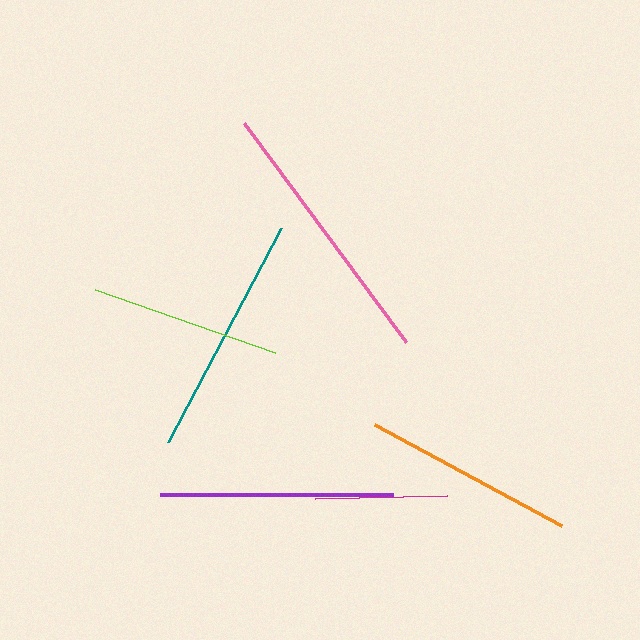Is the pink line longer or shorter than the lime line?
The pink line is longer than the lime line.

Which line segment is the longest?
The pink line is the longest at approximately 272 pixels.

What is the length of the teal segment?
The teal segment is approximately 242 pixels long.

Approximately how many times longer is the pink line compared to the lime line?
The pink line is approximately 1.4 times the length of the lime line.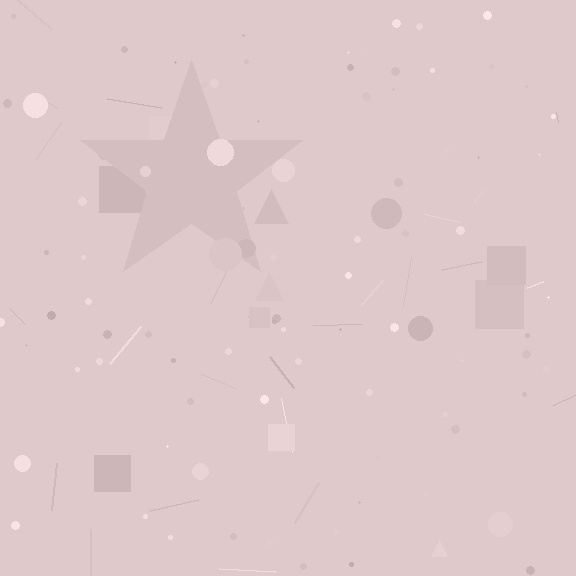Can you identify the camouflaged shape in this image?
The camouflaged shape is a star.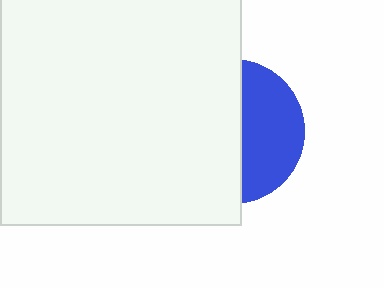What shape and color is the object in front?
The object in front is a white square.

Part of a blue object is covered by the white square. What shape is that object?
It is a circle.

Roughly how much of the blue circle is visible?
A small part of it is visible (roughly 42%).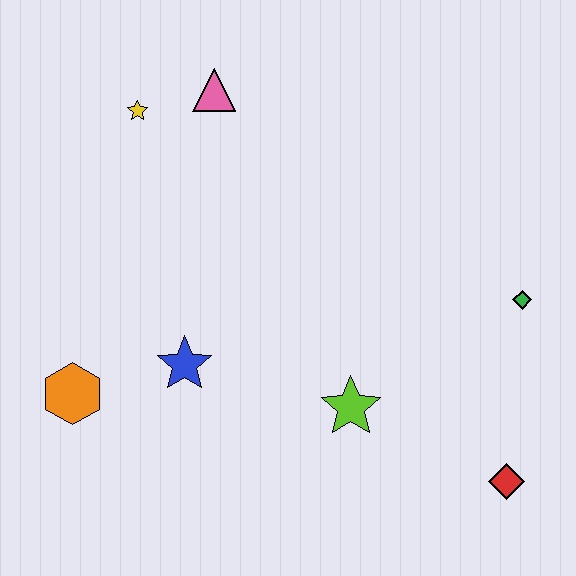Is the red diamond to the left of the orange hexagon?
No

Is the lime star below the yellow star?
Yes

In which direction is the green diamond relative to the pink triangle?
The green diamond is to the right of the pink triangle.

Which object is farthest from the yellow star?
The red diamond is farthest from the yellow star.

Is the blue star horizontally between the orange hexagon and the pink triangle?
Yes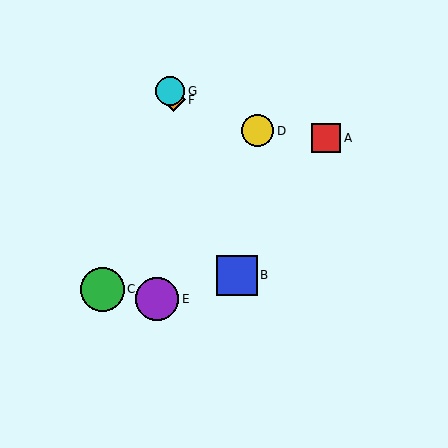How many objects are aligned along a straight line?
3 objects (B, F, G) are aligned along a straight line.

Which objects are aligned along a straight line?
Objects B, F, G are aligned along a straight line.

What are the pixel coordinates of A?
Object A is at (326, 138).